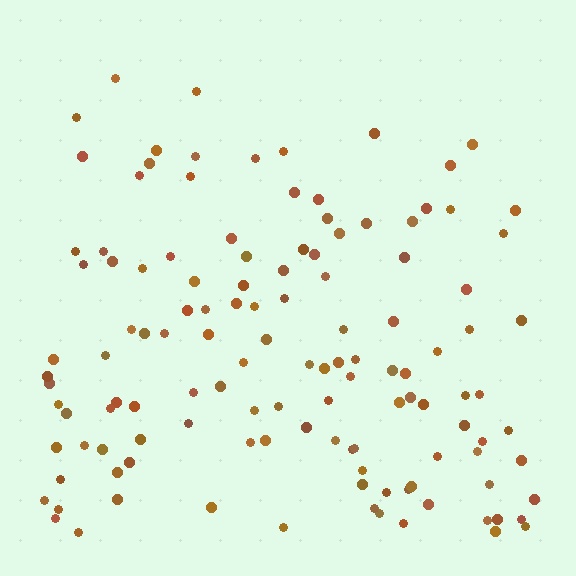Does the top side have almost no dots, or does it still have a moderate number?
Still a moderate number, just noticeably fewer than the bottom.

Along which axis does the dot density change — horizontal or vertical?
Vertical.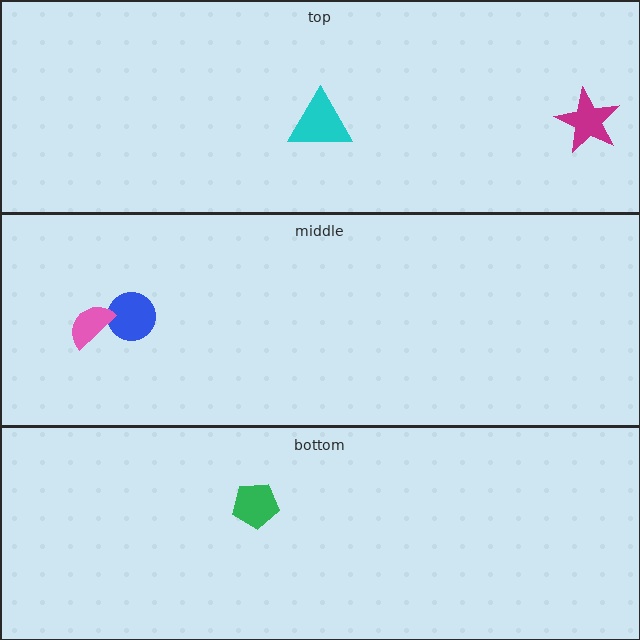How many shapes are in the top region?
2.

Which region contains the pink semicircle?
The middle region.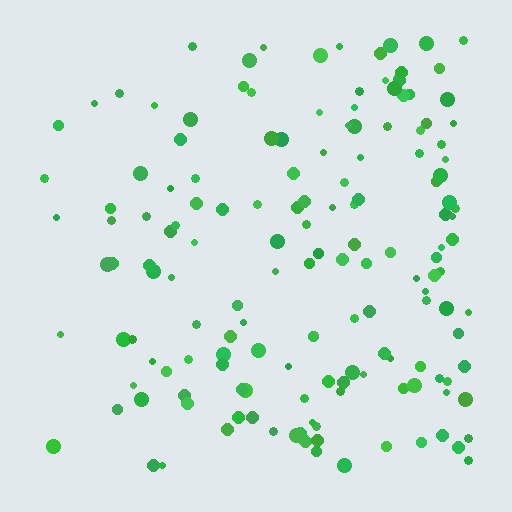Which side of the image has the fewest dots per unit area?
The left.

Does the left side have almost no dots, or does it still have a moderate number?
Still a moderate number, just noticeably fewer than the right.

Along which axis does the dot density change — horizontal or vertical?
Horizontal.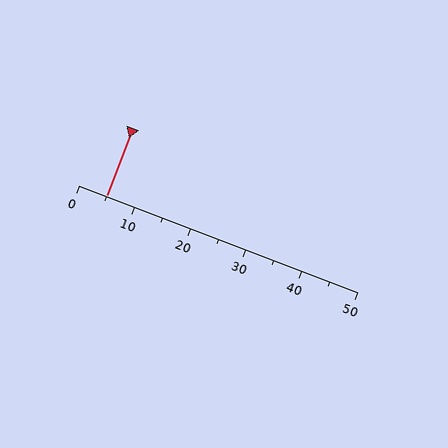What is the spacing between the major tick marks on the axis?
The major ticks are spaced 10 apart.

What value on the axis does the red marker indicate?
The marker indicates approximately 5.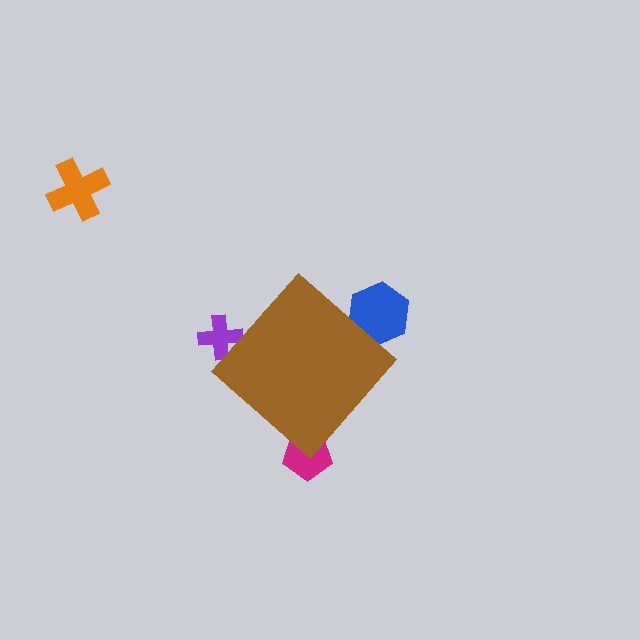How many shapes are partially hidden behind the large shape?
3 shapes are partially hidden.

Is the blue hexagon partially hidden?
Yes, the blue hexagon is partially hidden behind the brown diamond.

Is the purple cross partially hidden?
Yes, the purple cross is partially hidden behind the brown diamond.